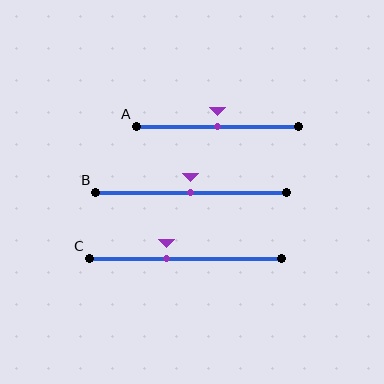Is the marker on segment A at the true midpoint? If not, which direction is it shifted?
Yes, the marker on segment A is at the true midpoint.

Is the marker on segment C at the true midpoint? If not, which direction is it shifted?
No, the marker on segment C is shifted to the left by about 10% of the segment length.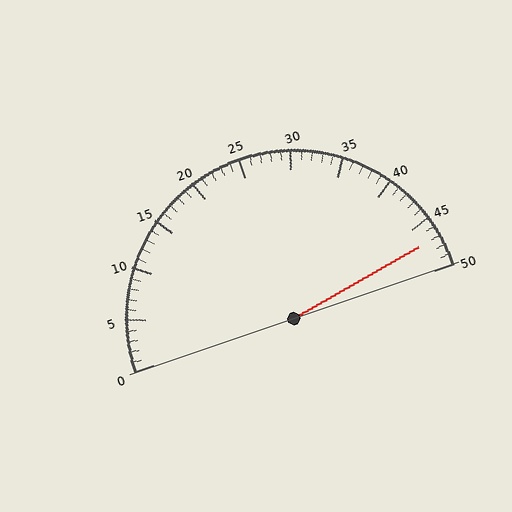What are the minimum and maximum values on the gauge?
The gauge ranges from 0 to 50.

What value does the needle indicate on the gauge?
The needle indicates approximately 47.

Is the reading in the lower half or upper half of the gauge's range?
The reading is in the upper half of the range (0 to 50).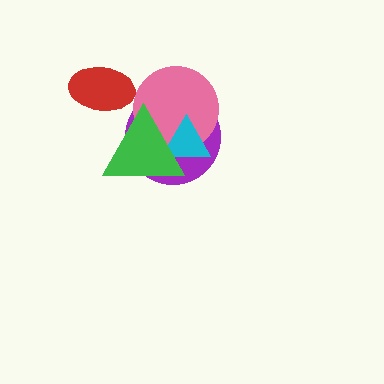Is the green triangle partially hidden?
No, no other shape covers it.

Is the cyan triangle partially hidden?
Yes, it is partially covered by another shape.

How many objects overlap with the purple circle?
3 objects overlap with the purple circle.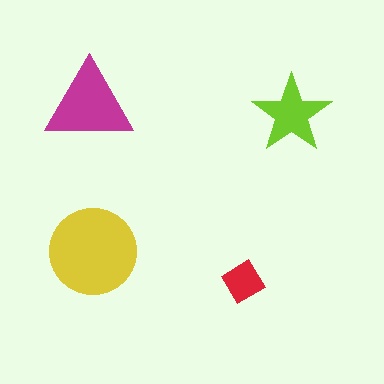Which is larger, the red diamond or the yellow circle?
The yellow circle.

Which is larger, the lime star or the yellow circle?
The yellow circle.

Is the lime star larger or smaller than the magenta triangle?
Smaller.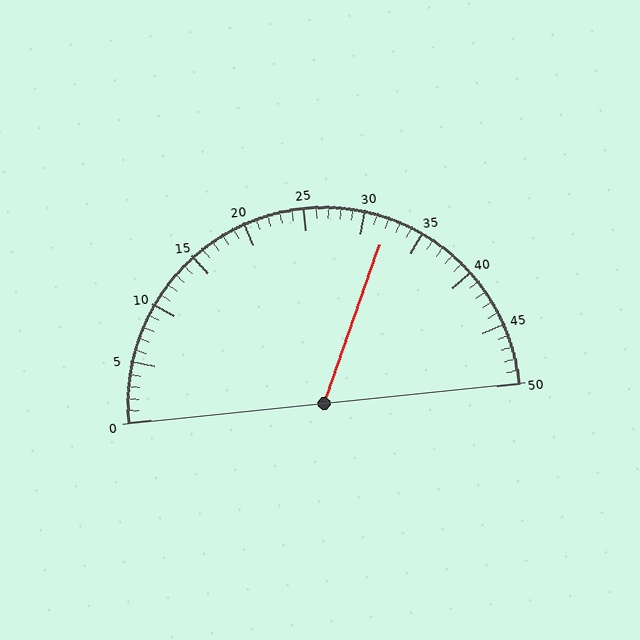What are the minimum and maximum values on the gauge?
The gauge ranges from 0 to 50.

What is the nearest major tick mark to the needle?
The nearest major tick mark is 30.